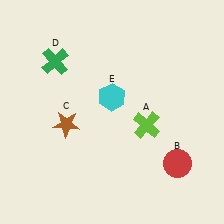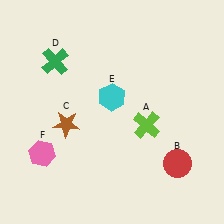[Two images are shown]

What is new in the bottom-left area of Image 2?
A pink hexagon (F) was added in the bottom-left area of Image 2.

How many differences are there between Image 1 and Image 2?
There is 1 difference between the two images.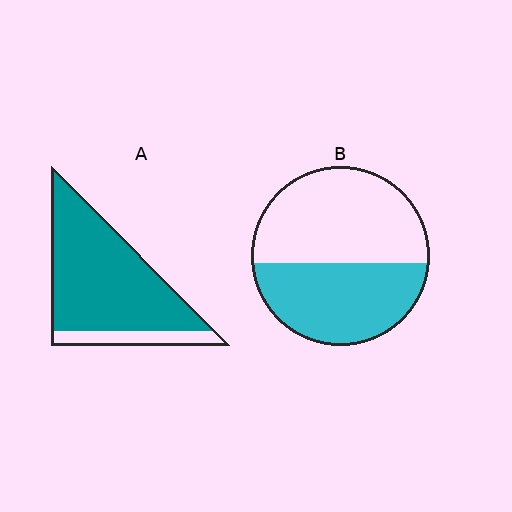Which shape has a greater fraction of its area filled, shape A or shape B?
Shape A.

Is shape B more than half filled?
No.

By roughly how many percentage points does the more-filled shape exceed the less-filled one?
By roughly 40 percentage points (A over B).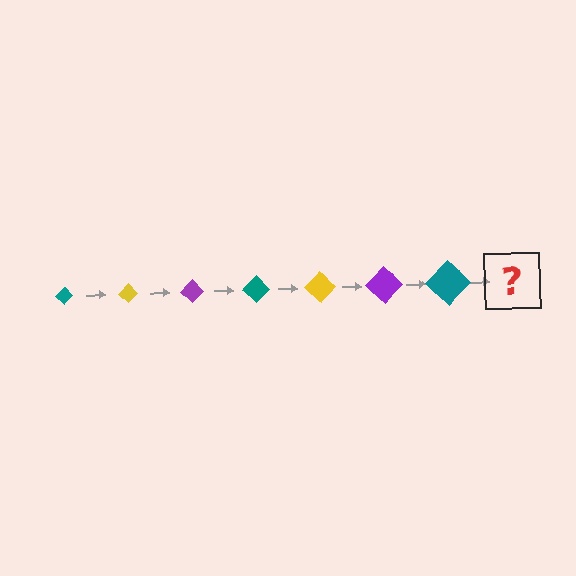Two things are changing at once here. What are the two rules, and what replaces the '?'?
The two rules are that the diamond grows larger each step and the color cycles through teal, yellow, and purple. The '?' should be a yellow diamond, larger than the previous one.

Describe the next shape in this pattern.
It should be a yellow diamond, larger than the previous one.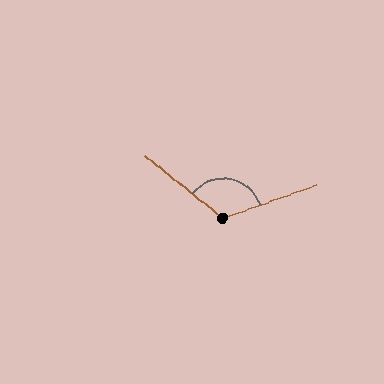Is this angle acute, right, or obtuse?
It is obtuse.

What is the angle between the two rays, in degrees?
Approximately 122 degrees.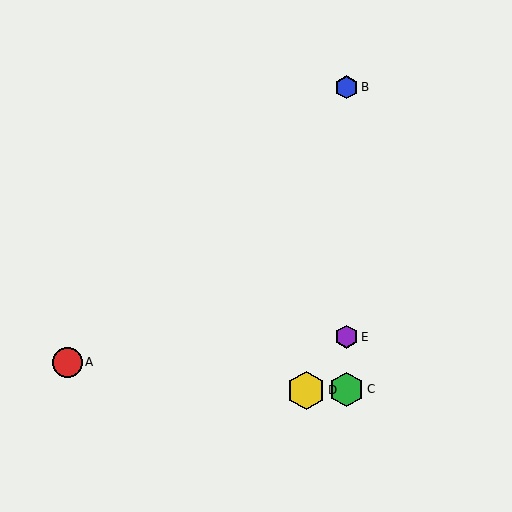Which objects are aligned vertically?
Objects B, C, E are aligned vertically.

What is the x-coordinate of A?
Object A is at x≈67.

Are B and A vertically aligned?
No, B is at x≈346 and A is at x≈67.